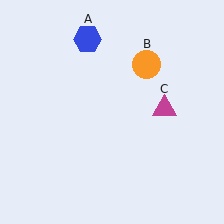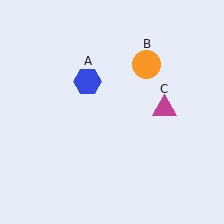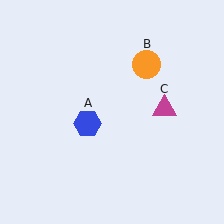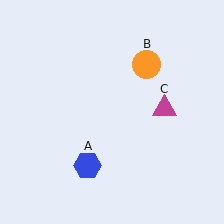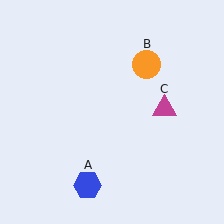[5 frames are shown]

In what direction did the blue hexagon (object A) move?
The blue hexagon (object A) moved down.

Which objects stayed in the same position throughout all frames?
Orange circle (object B) and magenta triangle (object C) remained stationary.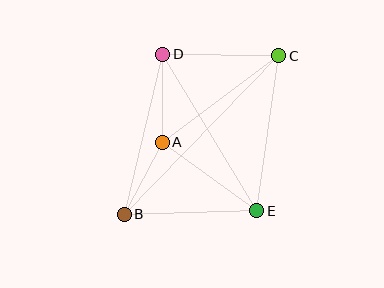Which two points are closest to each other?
Points A and B are closest to each other.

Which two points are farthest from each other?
Points B and C are farthest from each other.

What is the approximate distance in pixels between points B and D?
The distance between B and D is approximately 165 pixels.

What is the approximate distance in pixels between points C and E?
The distance between C and E is approximately 157 pixels.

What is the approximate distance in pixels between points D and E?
The distance between D and E is approximately 183 pixels.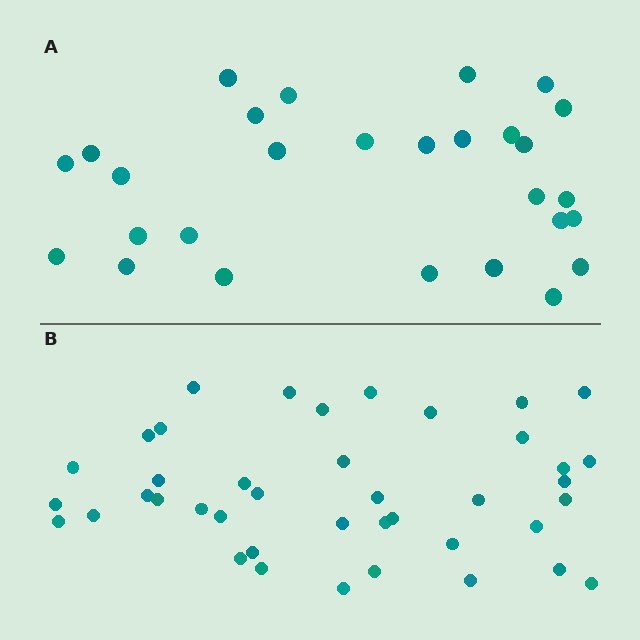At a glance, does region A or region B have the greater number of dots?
Region B (the bottom region) has more dots.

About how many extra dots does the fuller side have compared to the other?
Region B has approximately 15 more dots than region A.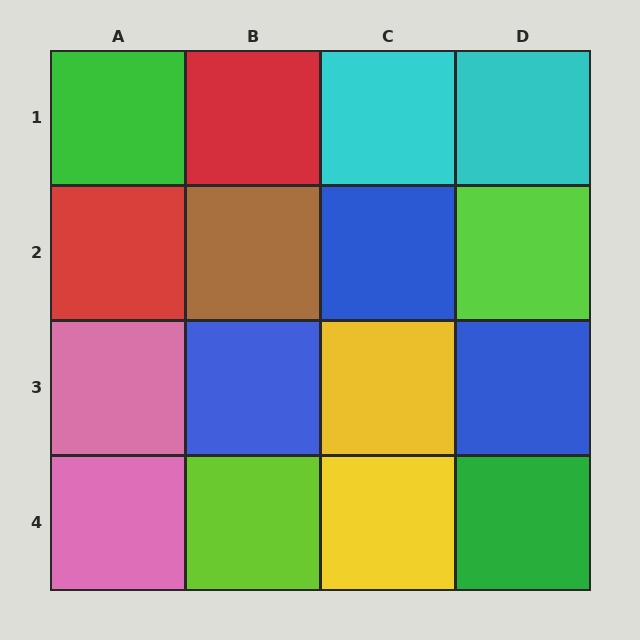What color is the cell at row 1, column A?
Green.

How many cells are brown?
1 cell is brown.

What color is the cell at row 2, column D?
Lime.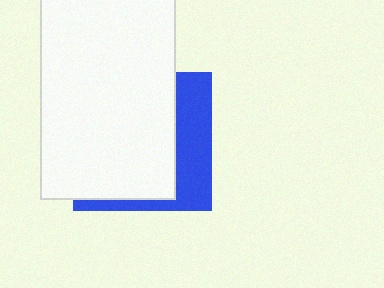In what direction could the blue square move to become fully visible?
The blue square could move right. That would shift it out from behind the white rectangle entirely.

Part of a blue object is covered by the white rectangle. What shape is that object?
It is a square.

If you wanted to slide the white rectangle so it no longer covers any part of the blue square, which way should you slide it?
Slide it left — that is the most direct way to separate the two shapes.